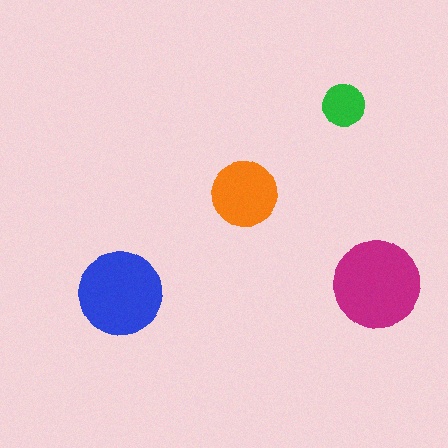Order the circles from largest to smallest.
the magenta one, the blue one, the orange one, the green one.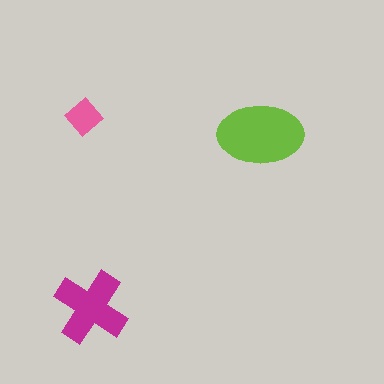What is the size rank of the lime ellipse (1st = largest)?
1st.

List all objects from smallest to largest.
The pink diamond, the magenta cross, the lime ellipse.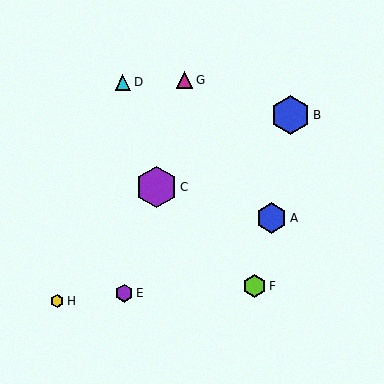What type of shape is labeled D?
Shape D is a cyan triangle.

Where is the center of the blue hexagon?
The center of the blue hexagon is at (272, 218).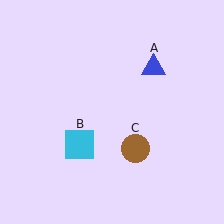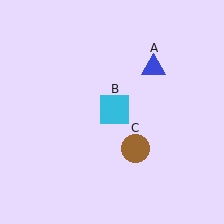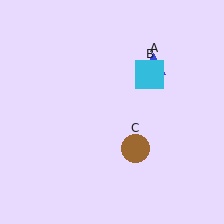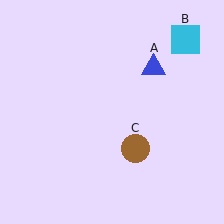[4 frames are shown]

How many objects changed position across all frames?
1 object changed position: cyan square (object B).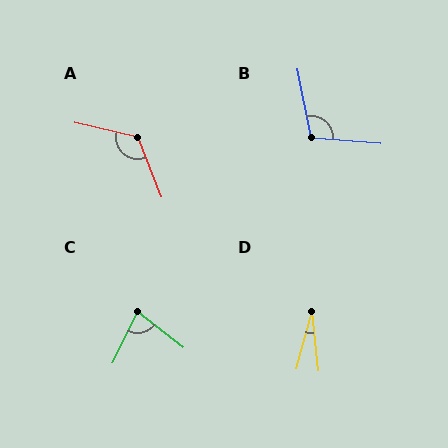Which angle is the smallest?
D, at approximately 21 degrees.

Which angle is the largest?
A, at approximately 125 degrees.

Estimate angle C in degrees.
Approximately 78 degrees.